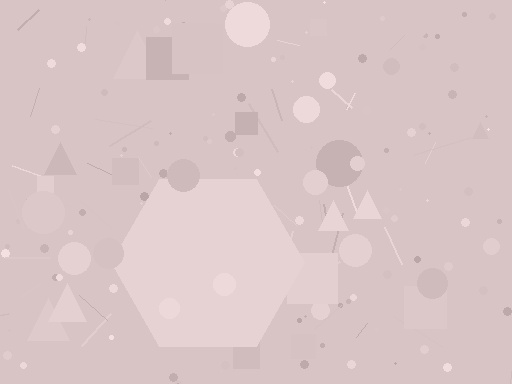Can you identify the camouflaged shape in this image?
The camouflaged shape is a hexagon.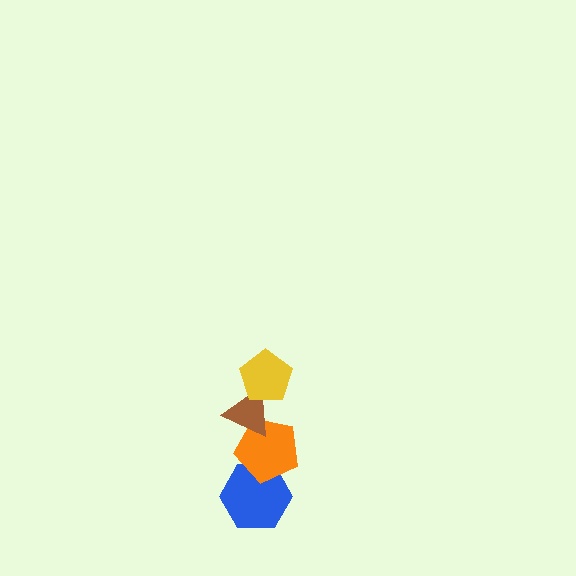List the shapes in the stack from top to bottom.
From top to bottom: the yellow pentagon, the brown triangle, the orange pentagon, the blue hexagon.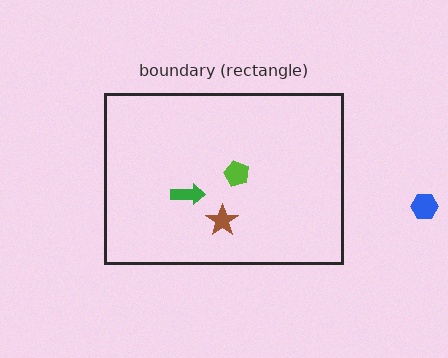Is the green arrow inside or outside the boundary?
Inside.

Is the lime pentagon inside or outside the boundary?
Inside.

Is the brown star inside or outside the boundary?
Inside.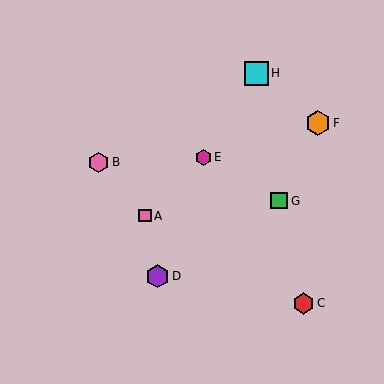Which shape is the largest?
The orange hexagon (labeled F) is the largest.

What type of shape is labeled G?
Shape G is a green square.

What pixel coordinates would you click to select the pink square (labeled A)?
Click at (145, 216) to select the pink square A.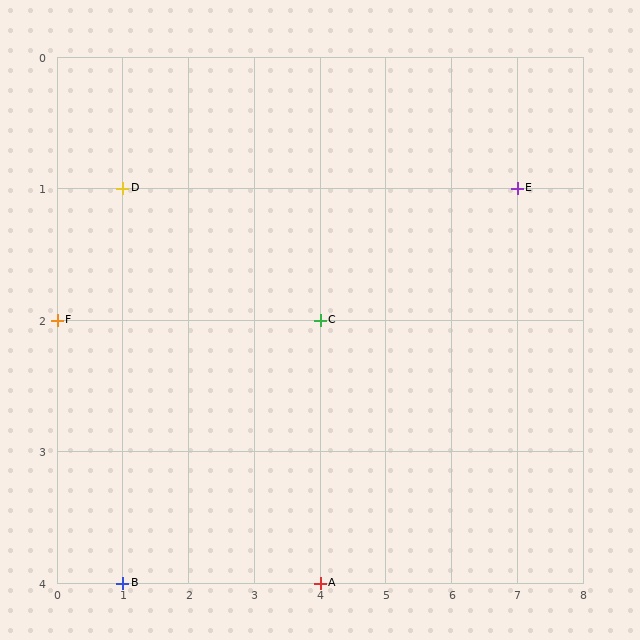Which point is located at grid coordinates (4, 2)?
Point C is at (4, 2).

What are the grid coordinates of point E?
Point E is at grid coordinates (7, 1).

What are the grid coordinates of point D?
Point D is at grid coordinates (1, 1).